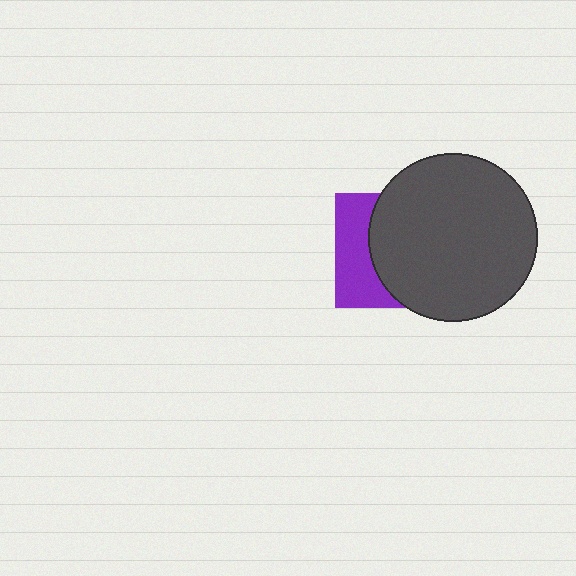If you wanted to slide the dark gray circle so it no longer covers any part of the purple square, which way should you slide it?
Slide it right — that is the most direct way to separate the two shapes.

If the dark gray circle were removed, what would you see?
You would see the complete purple square.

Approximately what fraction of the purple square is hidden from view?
Roughly 65% of the purple square is hidden behind the dark gray circle.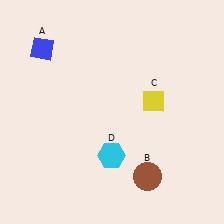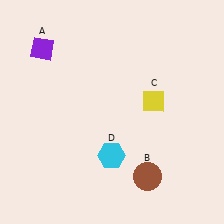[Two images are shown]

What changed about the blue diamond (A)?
In Image 1, A is blue. In Image 2, it changed to purple.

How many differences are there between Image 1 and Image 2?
There is 1 difference between the two images.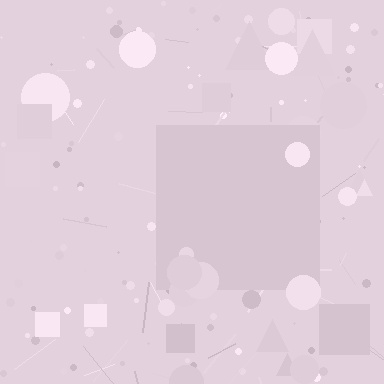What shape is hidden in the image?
A square is hidden in the image.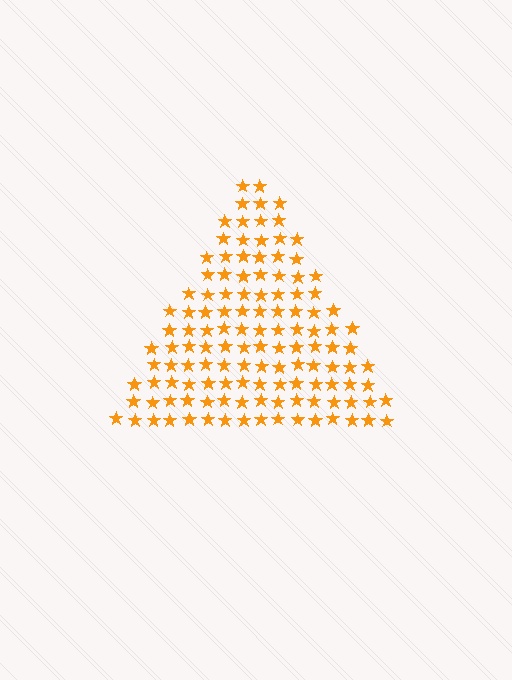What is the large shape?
The large shape is a triangle.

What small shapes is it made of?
It is made of small stars.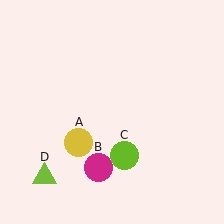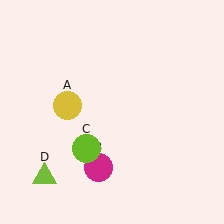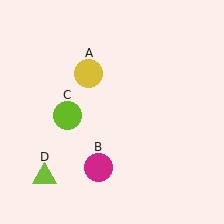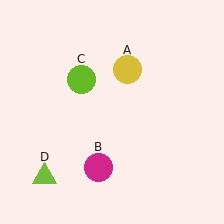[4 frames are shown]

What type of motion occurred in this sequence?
The yellow circle (object A), lime circle (object C) rotated clockwise around the center of the scene.